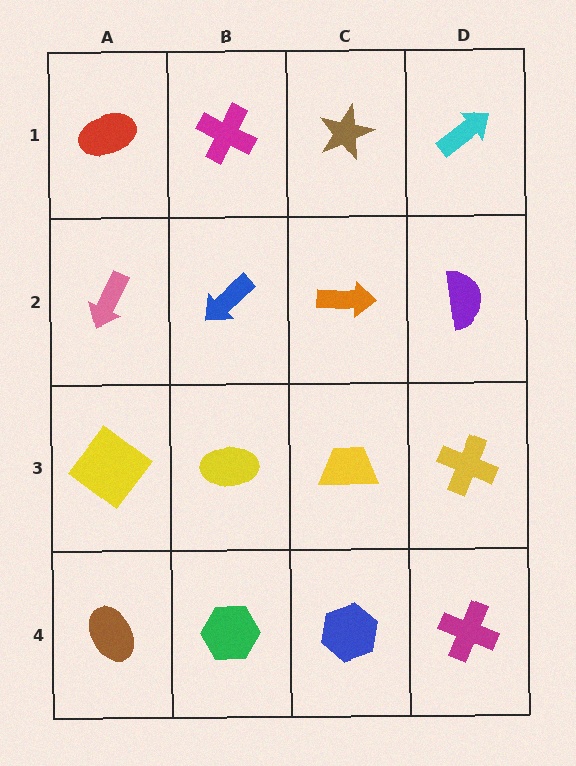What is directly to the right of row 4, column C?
A magenta cross.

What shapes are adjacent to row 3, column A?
A pink arrow (row 2, column A), a brown ellipse (row 4, column A), a yellow ellipse (row 3, column B).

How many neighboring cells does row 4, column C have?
3.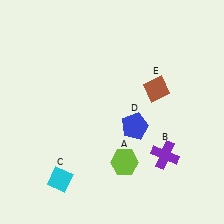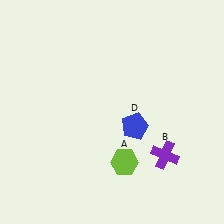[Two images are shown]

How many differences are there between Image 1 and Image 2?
There are 2 differences between the two images.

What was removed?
The brown diamond (E), the cyan diamond (C) were removed in Image 2.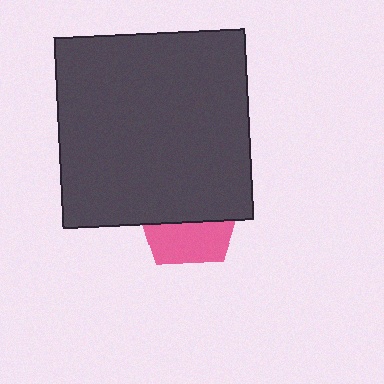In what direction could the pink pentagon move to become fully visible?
The pink pentagon could move down. That would shift it out from behind the dark gray square entirely.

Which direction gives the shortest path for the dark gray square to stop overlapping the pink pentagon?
Moving up gives the shortest separation.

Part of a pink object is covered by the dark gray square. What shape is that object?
It is a pentagon.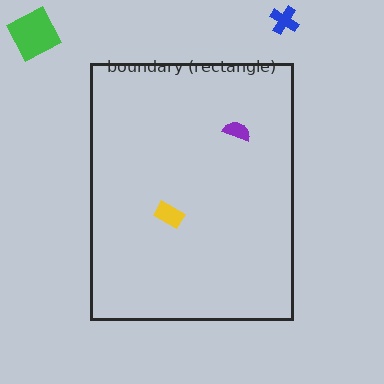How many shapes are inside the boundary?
2 inside, 2 outside.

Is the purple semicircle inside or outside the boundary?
Inside.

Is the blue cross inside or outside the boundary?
Outside.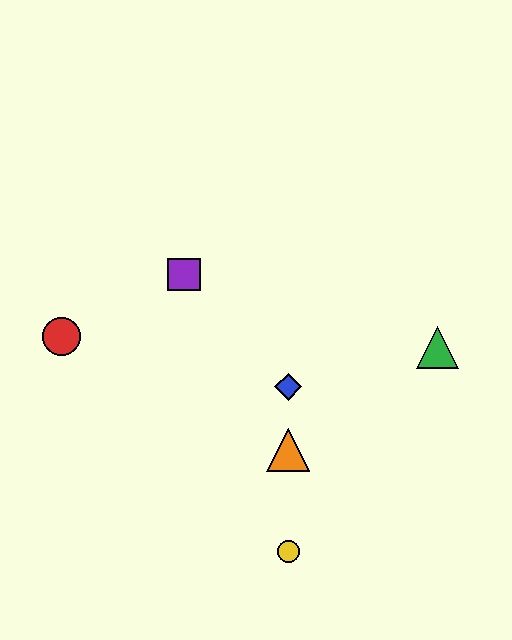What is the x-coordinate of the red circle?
The red circle is at x≈62.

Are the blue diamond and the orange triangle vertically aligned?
Yes, both are at x≈288.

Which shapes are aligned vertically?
The blue diamond, the yellow circle, the orange triangle are aligned vertically.